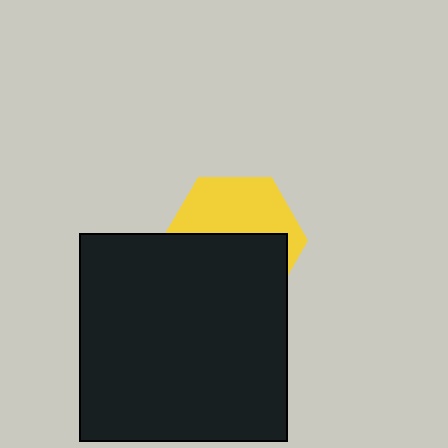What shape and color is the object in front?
The object in front is a black square.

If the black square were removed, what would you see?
You would see the complete yellow hexagon.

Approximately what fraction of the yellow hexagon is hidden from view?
Roughly 54% of the yellow hexagon is hidden behind the black square.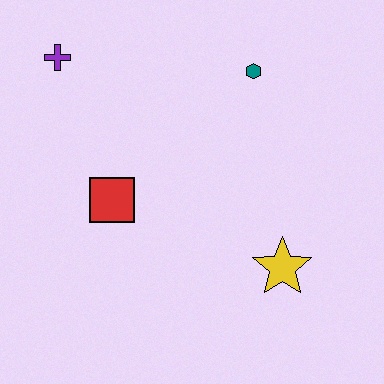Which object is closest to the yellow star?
The red square is closest to the yellow star.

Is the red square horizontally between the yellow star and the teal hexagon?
No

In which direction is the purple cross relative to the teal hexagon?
The purple cross is to the left of the teal hexagon.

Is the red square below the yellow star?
No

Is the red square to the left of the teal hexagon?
Yes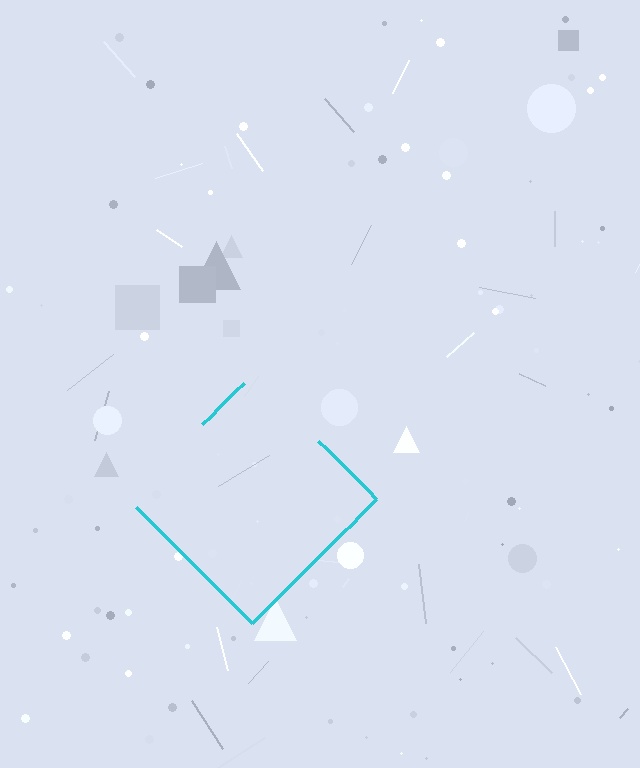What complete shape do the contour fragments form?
The contour fragments form a diamond.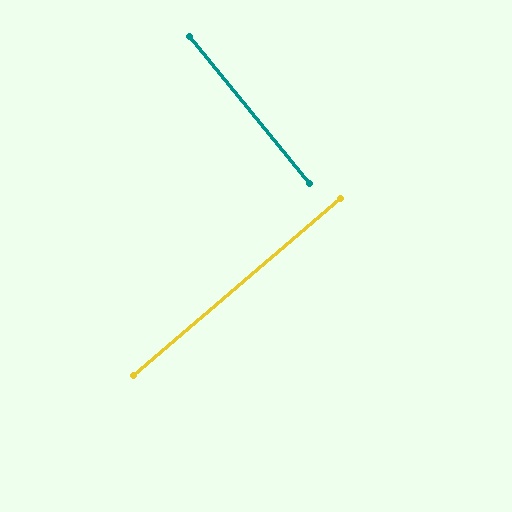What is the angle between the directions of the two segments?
Approximately 89 degrees.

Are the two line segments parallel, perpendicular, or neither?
Perpendicular — they meet at approximately 89°.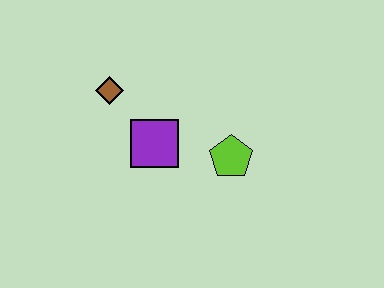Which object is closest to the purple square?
The brown diamond is closest to the purple square.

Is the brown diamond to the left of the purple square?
Yes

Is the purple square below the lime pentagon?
No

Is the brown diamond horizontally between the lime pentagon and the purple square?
No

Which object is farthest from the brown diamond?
The lime pentagon is farthest from the brown diamond.